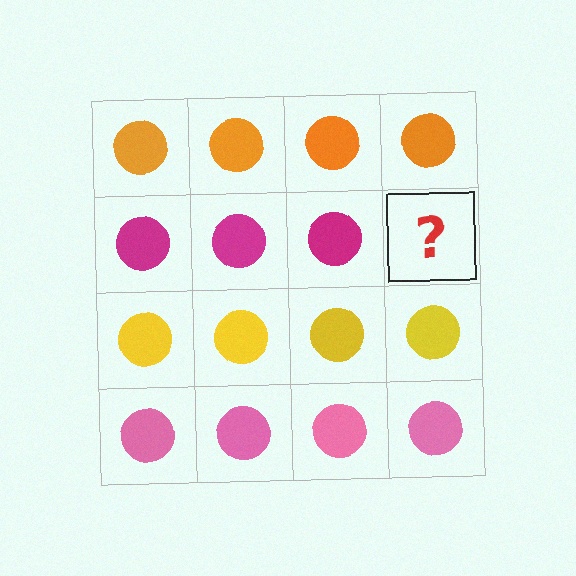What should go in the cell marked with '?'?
The missing cell should contain a magenta circle.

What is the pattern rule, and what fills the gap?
The rule is that each row has a consistent color. The gap should be filled with a magenta circle.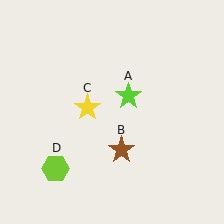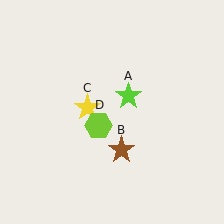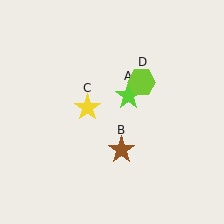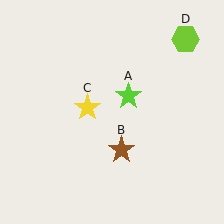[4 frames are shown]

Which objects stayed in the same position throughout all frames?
Lime star (object A) and brown star (object B) and yellow star (object C) remained stationary.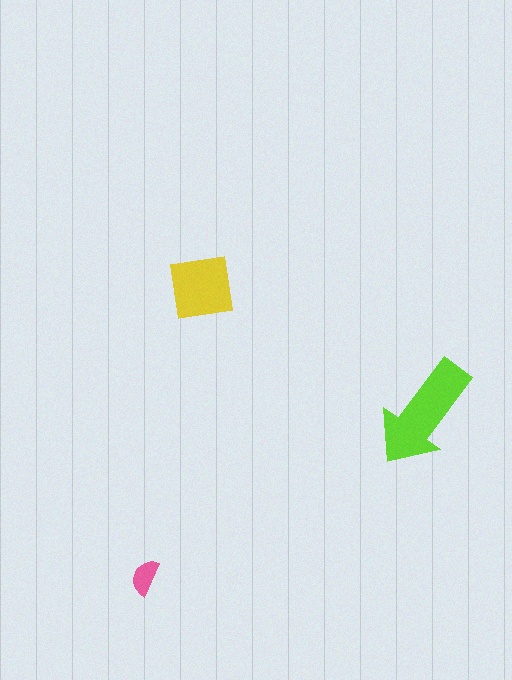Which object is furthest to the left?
The pink semicircle is leftmost.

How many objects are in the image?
There are 3 objects in the image.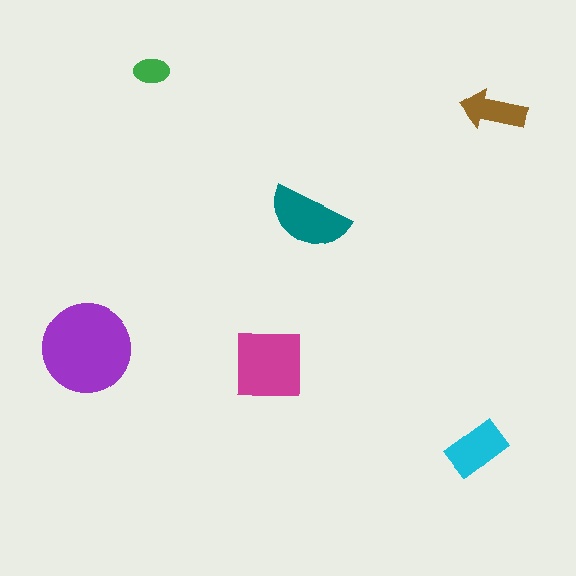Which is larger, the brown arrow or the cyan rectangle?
The cyan rectangle.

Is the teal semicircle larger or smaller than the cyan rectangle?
Larger.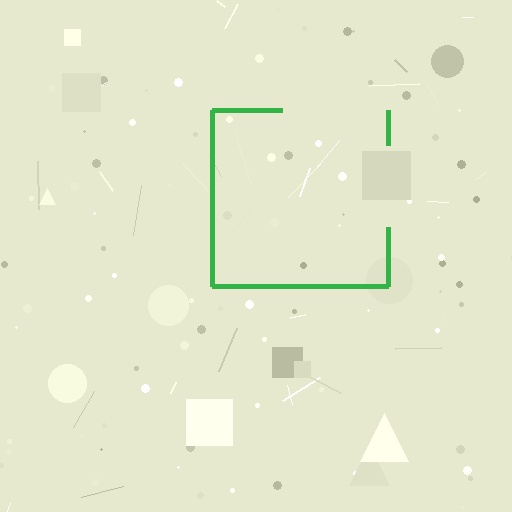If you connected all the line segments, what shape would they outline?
They would outline a square.